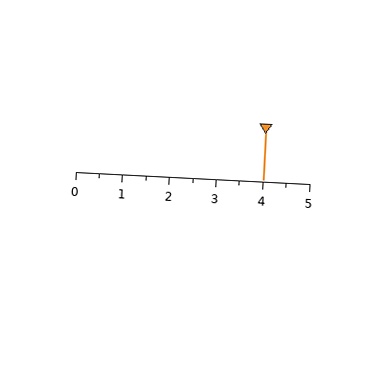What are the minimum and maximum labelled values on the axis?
The axis runs from 0 to 5.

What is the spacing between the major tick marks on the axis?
The major ticks are spaced 1 apart.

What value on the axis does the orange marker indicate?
The marker indicates approximately 4.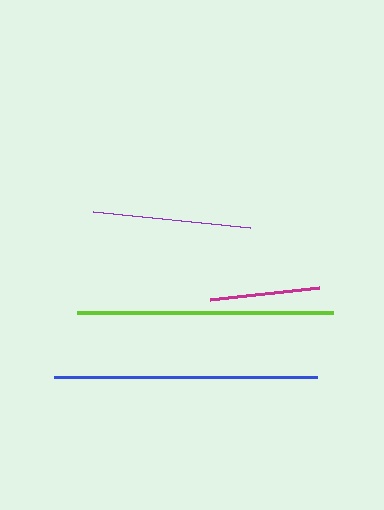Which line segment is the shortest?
The magenta line is the shortest at approximately 109 pixels.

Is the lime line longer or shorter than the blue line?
The blue line is longer than the lime line.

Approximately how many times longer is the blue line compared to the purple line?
The blue line is approximately 1.7 times the length of the purple line.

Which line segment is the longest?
The blue line is the longest at approximately 263 pixels.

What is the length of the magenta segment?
The magenta segment is approximately 109 pixels long.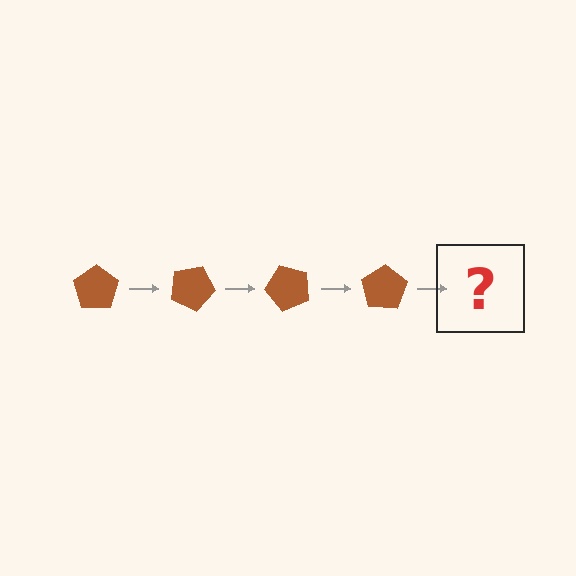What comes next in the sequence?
The next element should be a brown pentagon rotated 100 degrees.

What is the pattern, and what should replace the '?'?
The pattern is that the pentagon rotates 25 degrees each step. The '?' should be a brown pentagon rotated 100 degrees.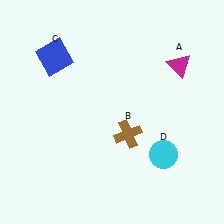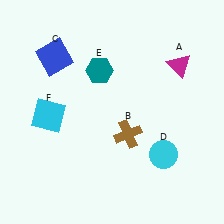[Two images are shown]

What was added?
A teal hexagon (E), a cyan square (F) were added in Image 2.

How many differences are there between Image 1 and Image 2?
There are 2 differences between the two images.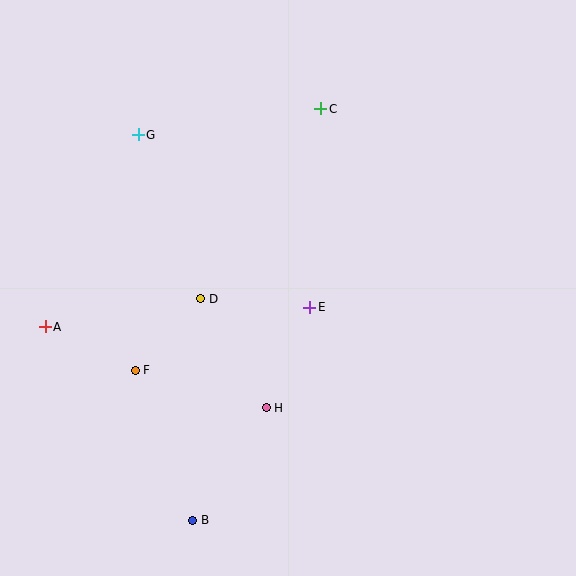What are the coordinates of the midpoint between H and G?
The midpoint between H and G is at (202, 271).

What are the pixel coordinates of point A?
Point A is at (45, 327).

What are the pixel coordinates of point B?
Point B is at (193, 520).